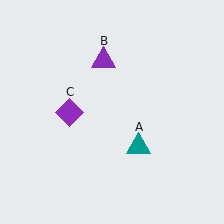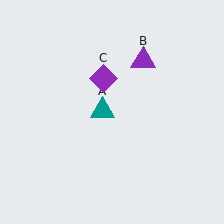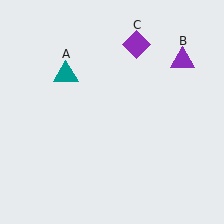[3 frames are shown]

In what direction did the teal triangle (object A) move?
The teal triangle (object A) moved up and to the left.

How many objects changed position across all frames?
3 objects changed position: teal triangle (object A), purple triangle (object B), purple diamond (object C).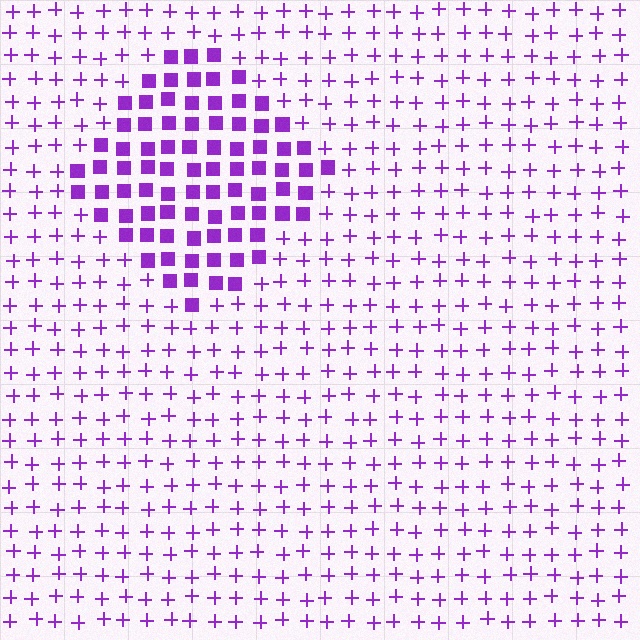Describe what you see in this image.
The image is filled with small purple elements arranged in a uniform grid. A diamond-shaped region contains squares, while the surrounding area contains plus signs. The boundary is defined purely by the change in element shape.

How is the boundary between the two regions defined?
The boundary is defined by a change in element shape: squares inside vs. plus signs outside. All elements share the same color and spacing.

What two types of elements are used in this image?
The image uses squares inside the diamond region and plus signs outside it.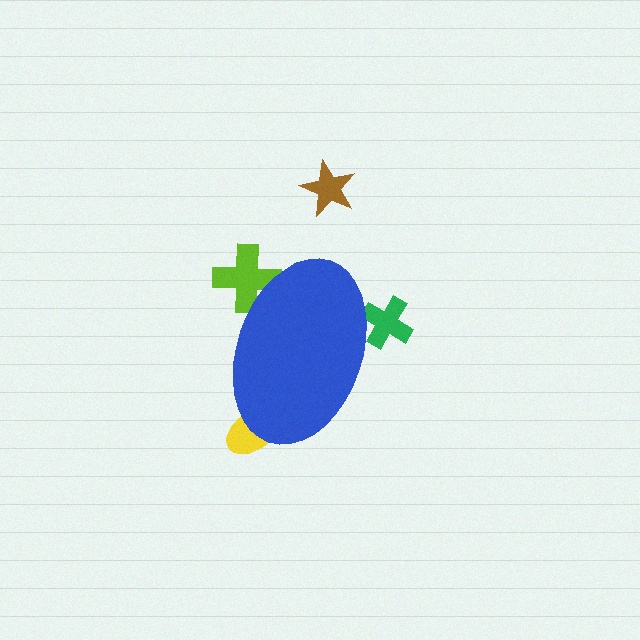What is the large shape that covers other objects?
A blue ellipse.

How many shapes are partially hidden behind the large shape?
3 shapes are partially hidden.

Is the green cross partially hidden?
Yes, the green cross is partially hidden behind the blue ellipse.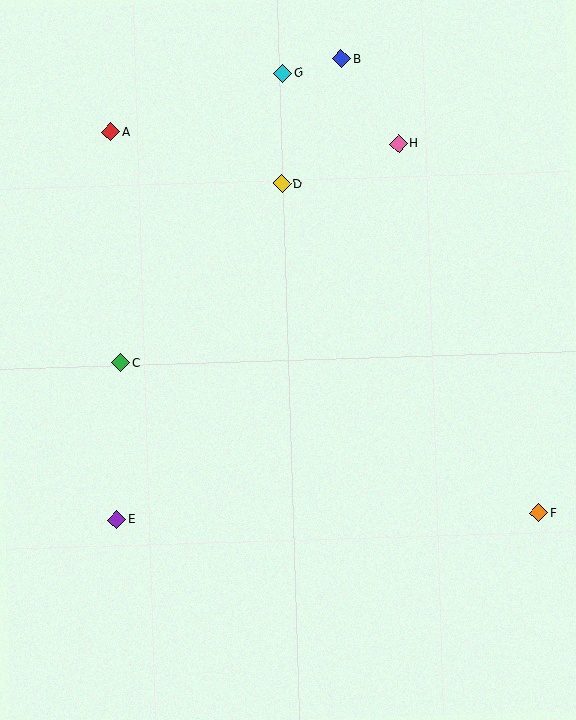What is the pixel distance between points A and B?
The distance between A and B is 242 pixels.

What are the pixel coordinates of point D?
Point D is at (282, 184).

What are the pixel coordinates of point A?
Point A is at (110, 132).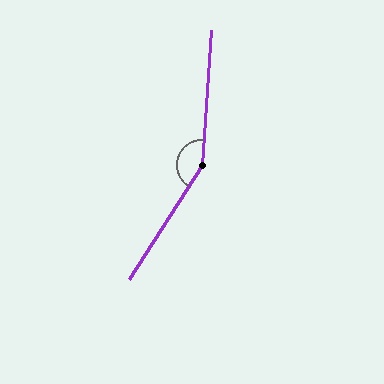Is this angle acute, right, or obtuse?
It is obtuse.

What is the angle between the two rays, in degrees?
Approximately 152 degrees.